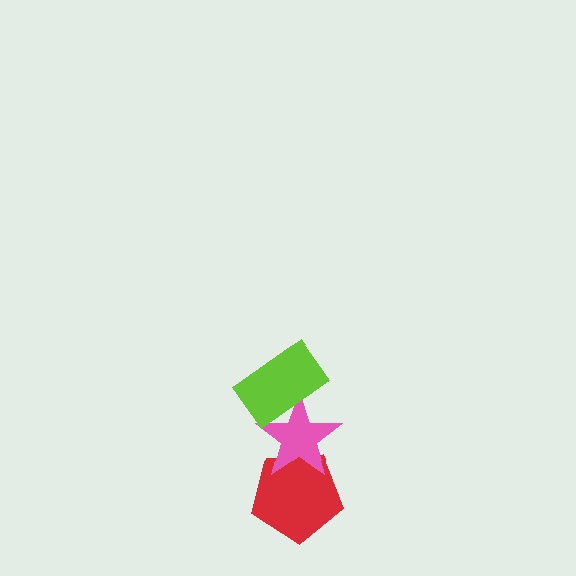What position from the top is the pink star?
The pink star is 2nd from the top.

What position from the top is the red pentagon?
The red pentagon is 3rd from the top.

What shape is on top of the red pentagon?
The pink star is on top of the red pentagon.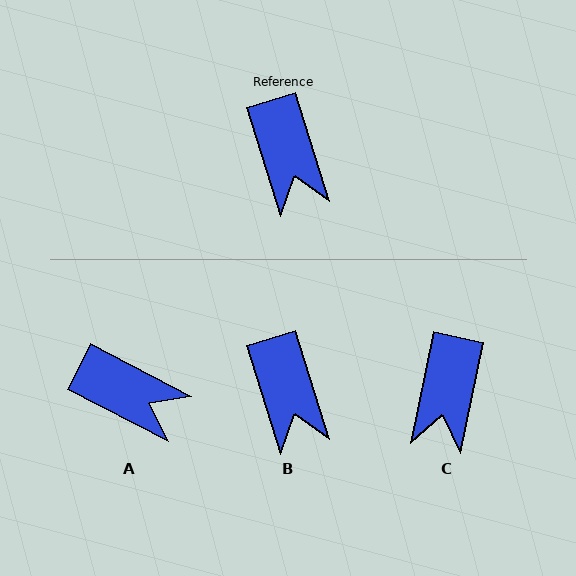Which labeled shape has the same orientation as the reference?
B.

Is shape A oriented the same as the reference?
No, it is off by about 45 degrees.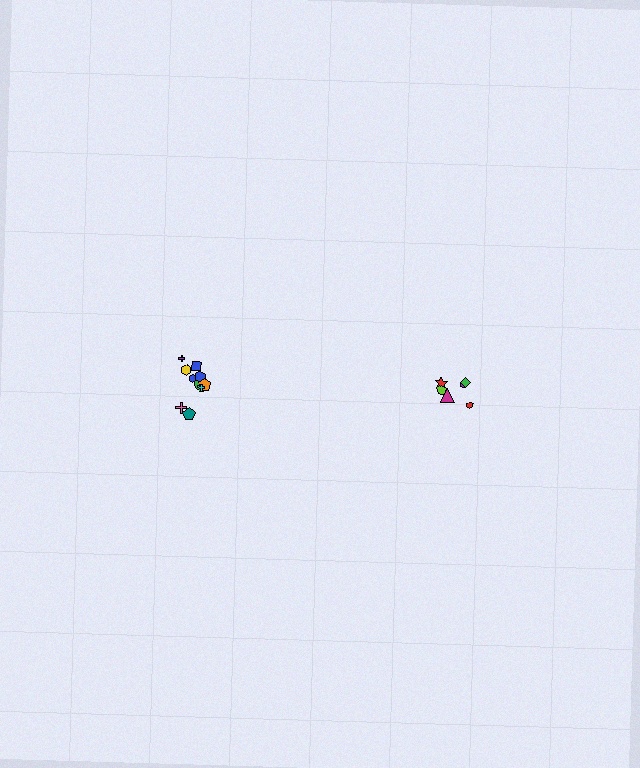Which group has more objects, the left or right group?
The left group.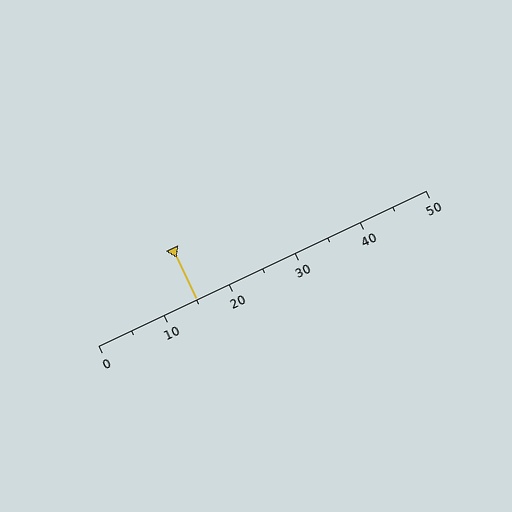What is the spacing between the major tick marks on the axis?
The major ticks are spaced 10 apart.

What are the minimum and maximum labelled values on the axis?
The axis runs from 0 to 50.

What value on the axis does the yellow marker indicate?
The marker indicates approximately 15.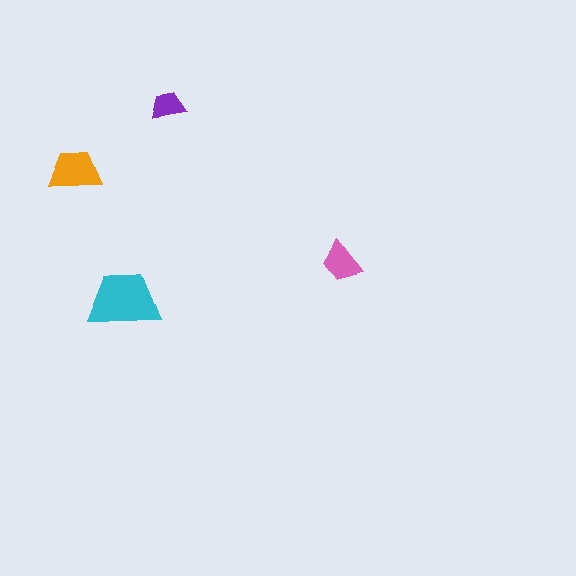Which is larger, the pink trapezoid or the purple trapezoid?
The pink one.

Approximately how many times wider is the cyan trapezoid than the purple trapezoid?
About 2 times wider.